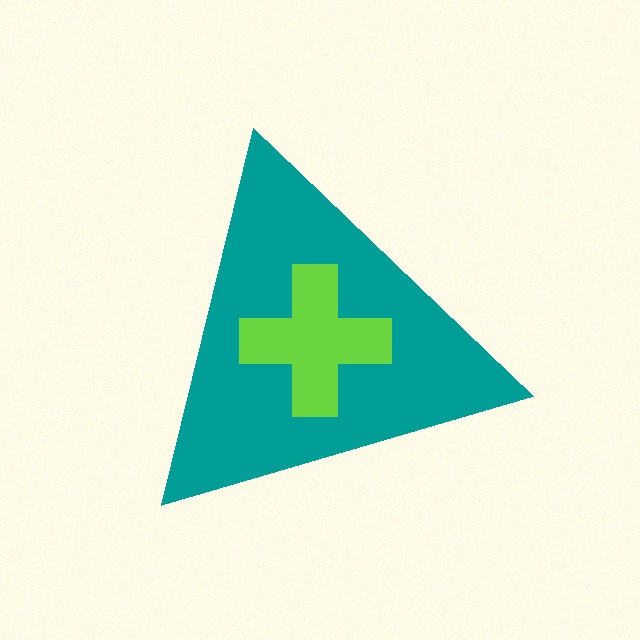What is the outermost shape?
The teal triangle.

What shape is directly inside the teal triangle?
The lime cross.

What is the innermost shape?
The lime cross.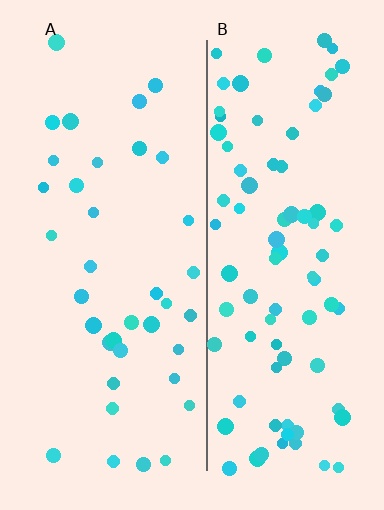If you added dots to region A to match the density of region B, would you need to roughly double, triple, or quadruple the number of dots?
Approximately double.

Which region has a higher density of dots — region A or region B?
B (the right).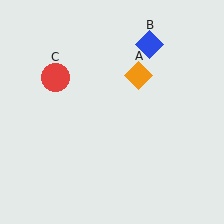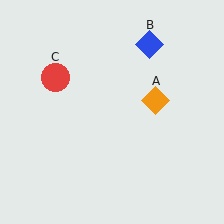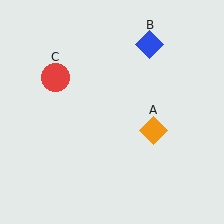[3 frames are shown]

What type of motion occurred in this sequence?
The orange diamond (object A) rotated clockwise around the center of the scene.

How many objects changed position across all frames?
1 object changed position: orange diamond (object A).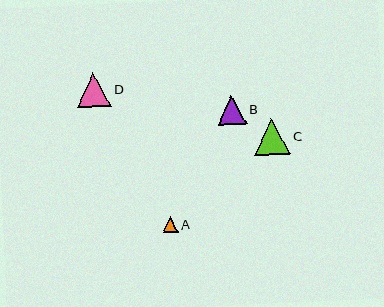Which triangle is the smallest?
Triangle A is the smallest with a size of approximately 15 pixels.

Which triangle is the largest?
Triangle C is the largest with a size of approximately 36 pixels.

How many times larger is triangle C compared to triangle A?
Triangle C is approximately 2.3 times the size of triangle A.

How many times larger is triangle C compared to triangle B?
Triangle C is approximately 1.3 times the size of triangle B.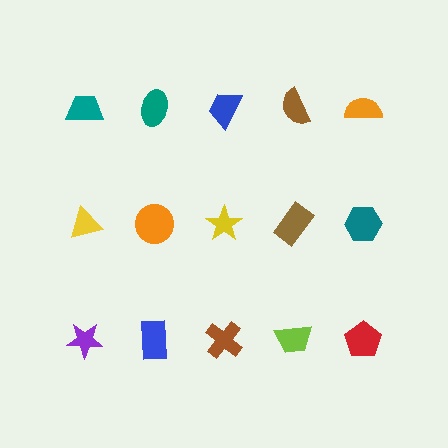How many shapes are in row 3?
5 shapes.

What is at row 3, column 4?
A lime trapezoid.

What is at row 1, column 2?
A teal ellipse.